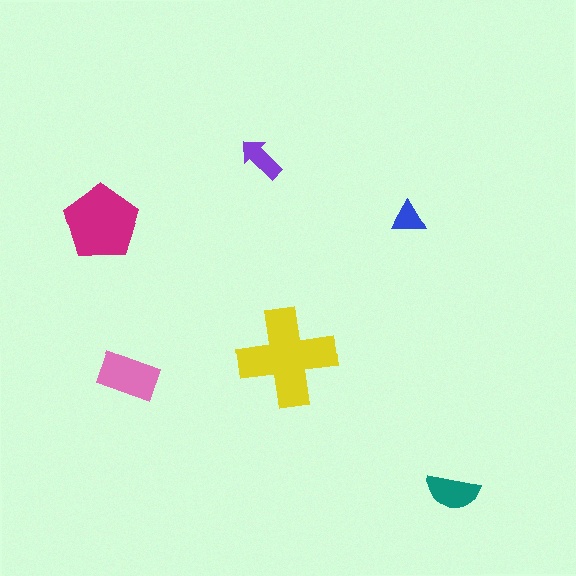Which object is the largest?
The yellow cross.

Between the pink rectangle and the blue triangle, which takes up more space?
The pink rectangle.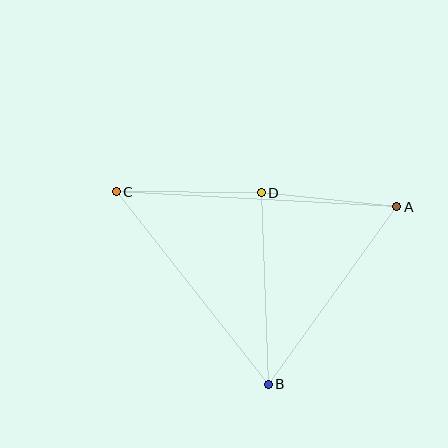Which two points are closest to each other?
Points A and D are closest to each other.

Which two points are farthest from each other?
Points A and C are farthest from each other.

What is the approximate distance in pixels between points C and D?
The distance between C and D is approximately 145 pixels.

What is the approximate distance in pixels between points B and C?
The distance between B and C is approximately 245 pixels.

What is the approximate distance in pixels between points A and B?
The distance between A and B is approximately 219 pixels.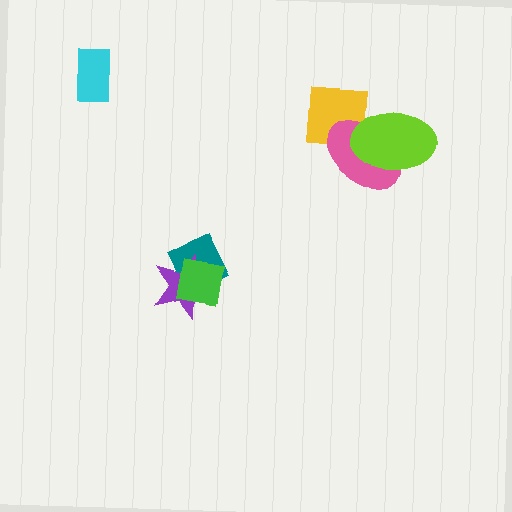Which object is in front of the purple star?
The green square is in front of the purple star.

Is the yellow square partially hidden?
Yes, it is partially covered by another shape.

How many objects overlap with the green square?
2 objects overlap with the green square.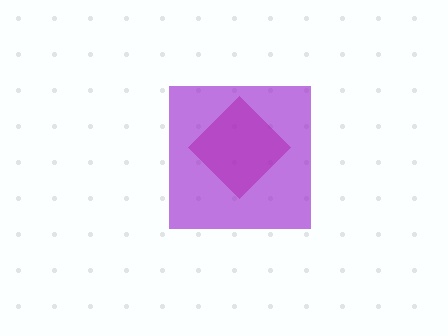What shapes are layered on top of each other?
The layered shapes are: a magenta diamond, a purple square.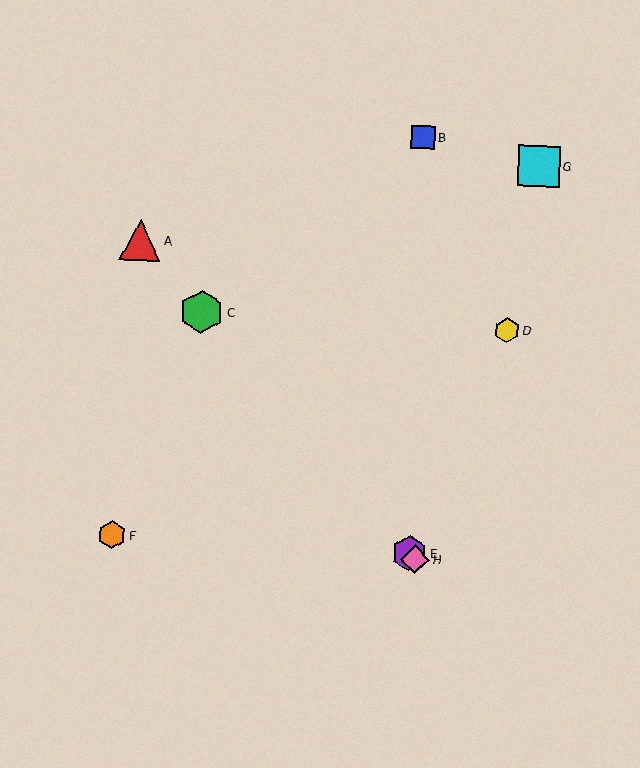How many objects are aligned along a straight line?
4 objects (A, C, E, H) are aligned along a straight line.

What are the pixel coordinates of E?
Object E is at (409, 553).